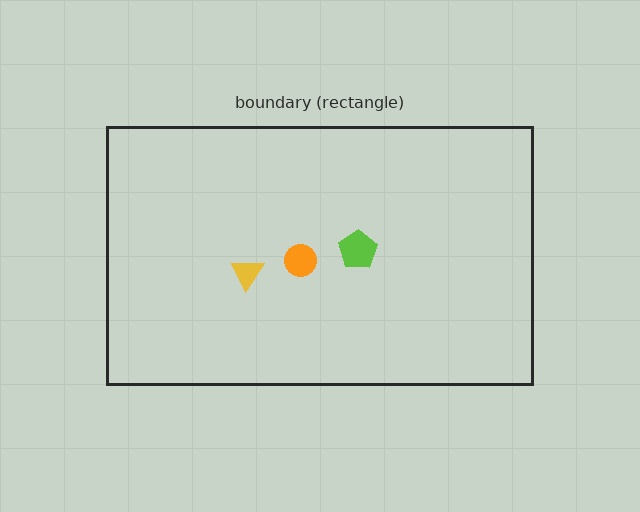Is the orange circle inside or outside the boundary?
Inside.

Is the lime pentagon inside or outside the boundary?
Inside.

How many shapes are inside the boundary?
3 inside, 0 outside.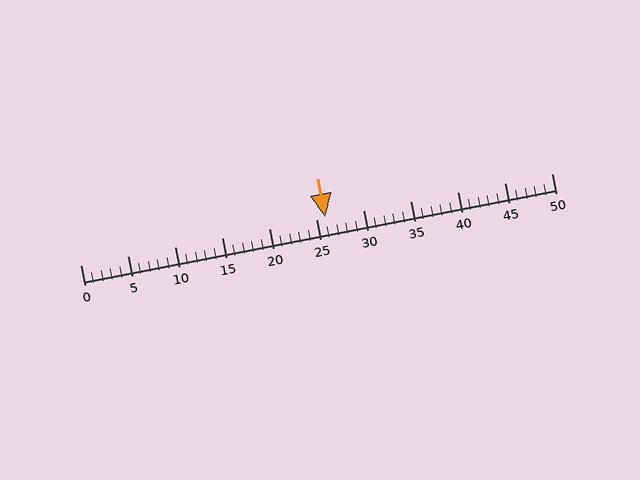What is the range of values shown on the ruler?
The ruler shows values from 0 to 50.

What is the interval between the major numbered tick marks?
The major tick marks are spaced 5 units apart.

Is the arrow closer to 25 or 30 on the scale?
The arrow is closer to 25.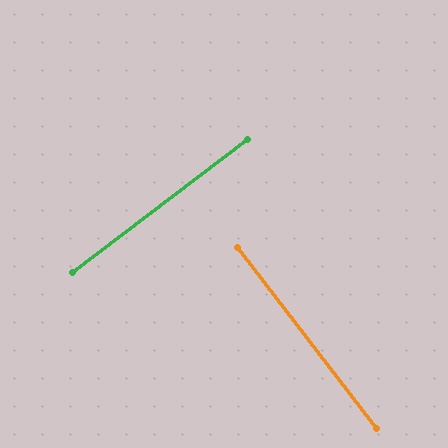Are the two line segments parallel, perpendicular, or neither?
Perpendicular — they meet at approximately 90°.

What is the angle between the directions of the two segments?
Approximately 90 degrees.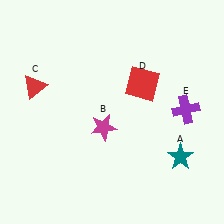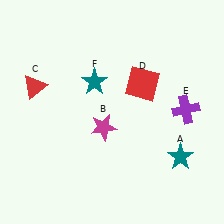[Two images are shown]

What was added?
A teal star (F) was added in Image 2.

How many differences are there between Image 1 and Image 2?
There is 1 difference between the two images.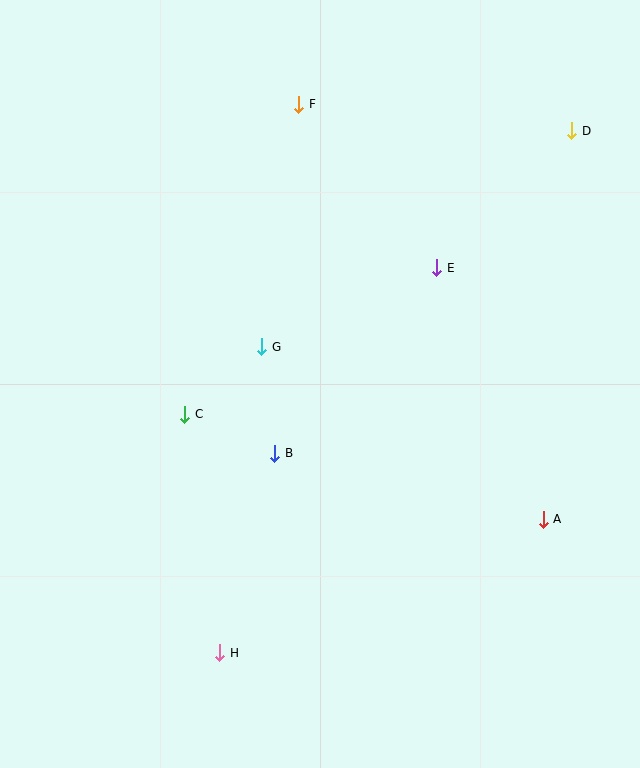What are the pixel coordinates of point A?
Point A is at (543, 519).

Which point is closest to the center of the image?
Point G at (262, 347) is closest to the center.